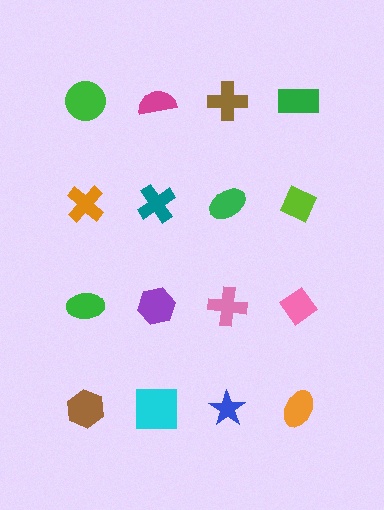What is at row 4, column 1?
A brown hexagon.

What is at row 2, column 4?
A lime diamond.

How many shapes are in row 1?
4 shapes.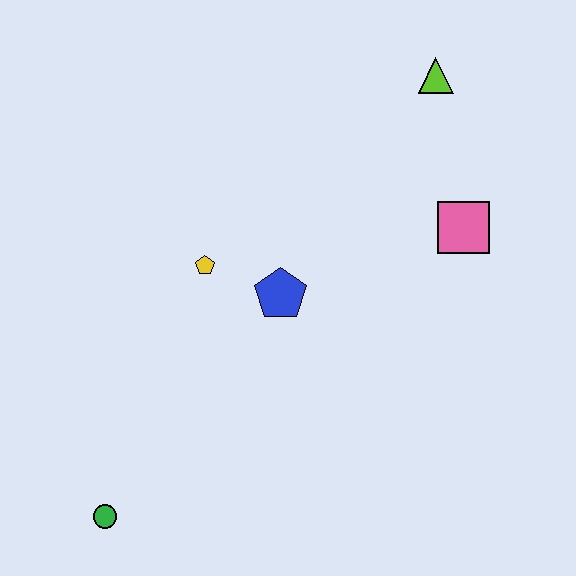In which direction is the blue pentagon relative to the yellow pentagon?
The blue pentagon is to the right of the yellow pentagon.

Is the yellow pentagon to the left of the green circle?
No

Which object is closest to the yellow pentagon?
The blue pentagon is closest to the yellow pentagon.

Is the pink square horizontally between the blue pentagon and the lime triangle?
No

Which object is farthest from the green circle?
The lime triangle is farthest from the green circle.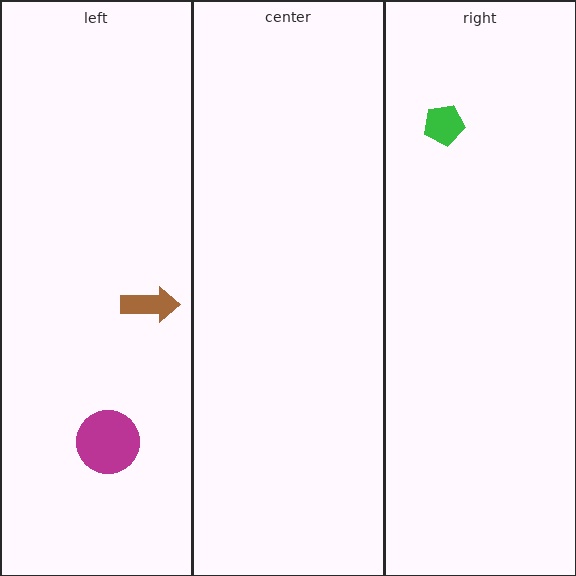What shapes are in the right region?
The green pentagon.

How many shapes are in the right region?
1.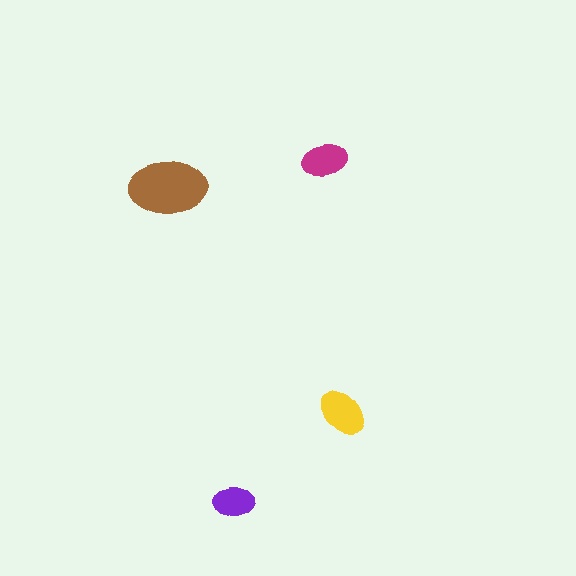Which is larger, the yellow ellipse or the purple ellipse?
The yellow one.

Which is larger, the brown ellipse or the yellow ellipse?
The brown one.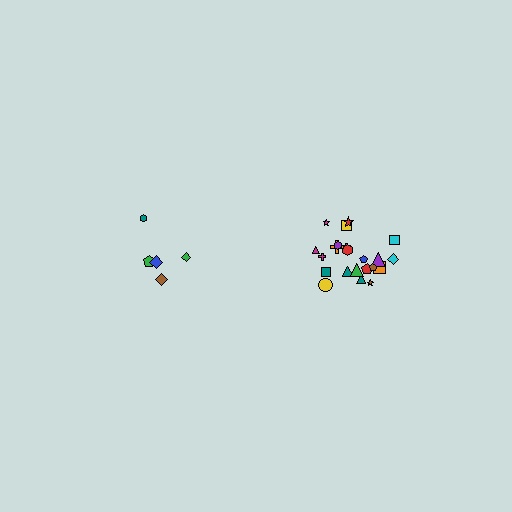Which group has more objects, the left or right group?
The right group.